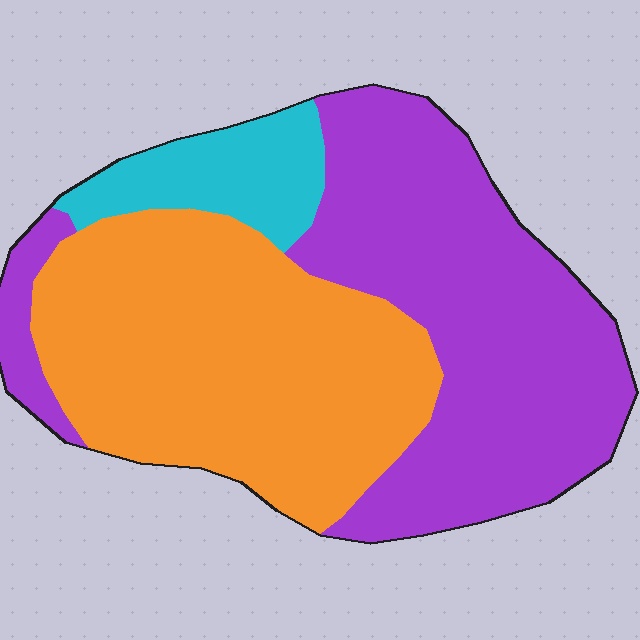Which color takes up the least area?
Cyan, at roughly 10%.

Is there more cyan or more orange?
Orange.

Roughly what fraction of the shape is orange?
Orange takes up about two fifths (2/5) of the shape.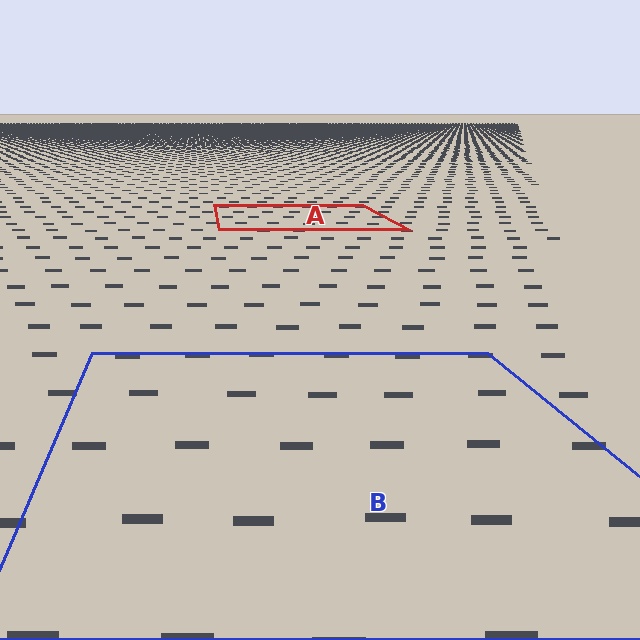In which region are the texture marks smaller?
The texture marks are smaller in region A, because it is farther away.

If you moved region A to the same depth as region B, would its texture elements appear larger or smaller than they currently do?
They would appear larger. At a closer depth, the same texture elements are projected at a bigger on-screen size.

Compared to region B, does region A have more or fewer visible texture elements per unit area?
Region A has more texture elements per unit area — they are packed more densely because it is farther away.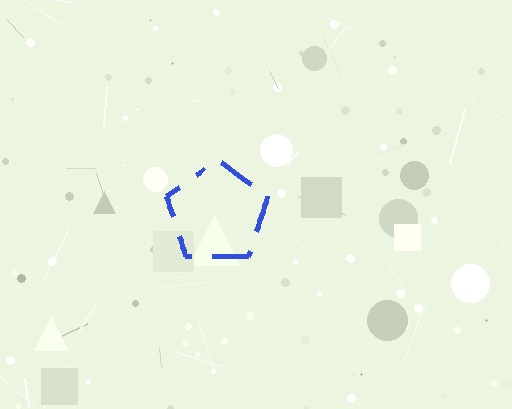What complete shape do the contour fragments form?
The contour fragments form a pentagon.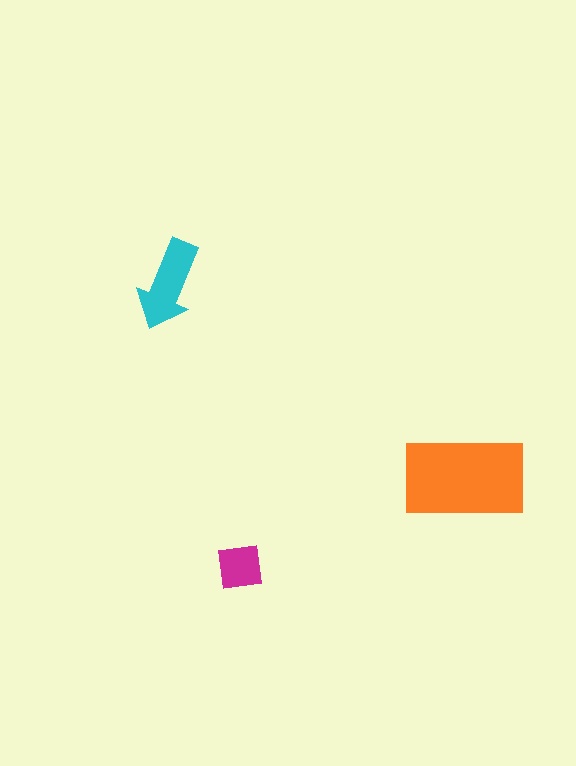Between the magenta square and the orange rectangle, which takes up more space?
The orange rectangle.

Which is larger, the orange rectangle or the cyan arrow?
The orange rectangle.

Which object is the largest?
The orange rectangle.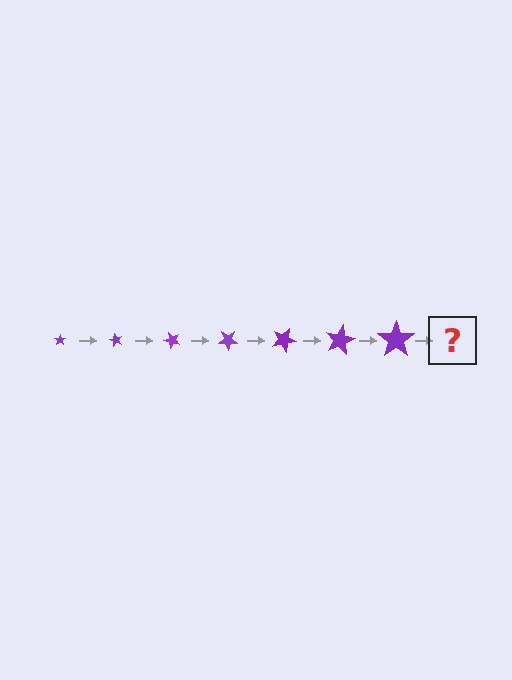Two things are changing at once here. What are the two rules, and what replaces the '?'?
The two rules are that the star grows larger each step and it rotates 60 degrees each step. The '?' should be a star, larger than the previous one and rotated 420 degrees from the start.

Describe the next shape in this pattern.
It should be a star, larger than the previous one and rotated 420 degrees from the start.